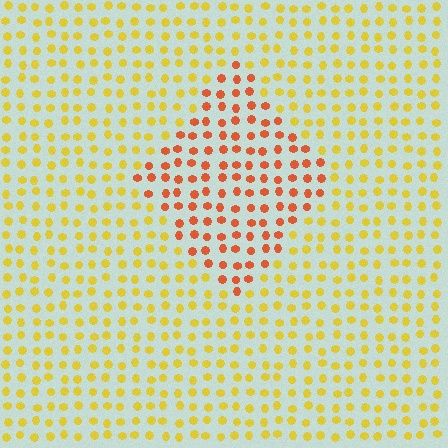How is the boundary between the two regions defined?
The boundary is defined purely by a slight shift in hue (about 40 degrees). Spacing, size, and orientation are identical on both sides.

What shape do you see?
I see a diamond.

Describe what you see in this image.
The image is filled with small yellow elements in a uniform arrangement. A diamond-shaped region is visible where the elements are tinted to a slightly different hue, forming a subtle color boundary.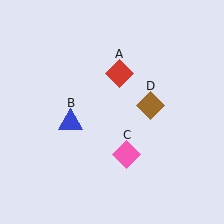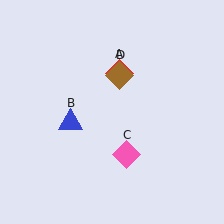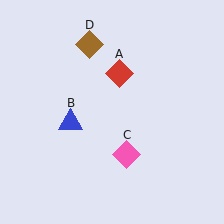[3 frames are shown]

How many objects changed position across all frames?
1 object changed position: brown diamond (object D).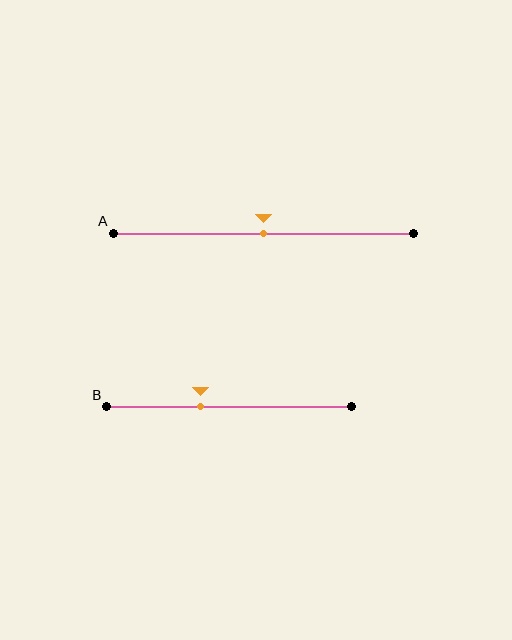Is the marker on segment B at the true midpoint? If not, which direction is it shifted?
No, the marker on segment B is shifted to the left by about 12% of the segment length.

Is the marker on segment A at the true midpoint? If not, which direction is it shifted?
Yes, the marker on segment A is at the true midpoint.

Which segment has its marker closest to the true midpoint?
Segment A has its marker closest to the true midpoint.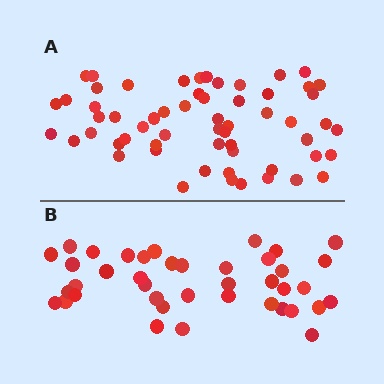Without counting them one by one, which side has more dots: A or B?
Region A (the top region) has more dots.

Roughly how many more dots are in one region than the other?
Region A has approximately 20 more dots than region B.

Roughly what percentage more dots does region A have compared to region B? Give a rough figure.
About 50% more.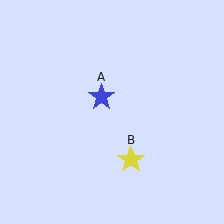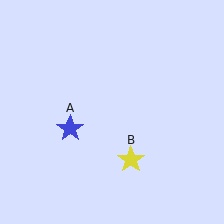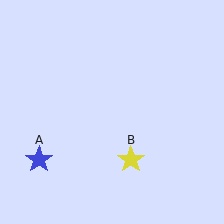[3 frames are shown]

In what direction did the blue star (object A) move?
The blue star (object A) moved down and to the left.